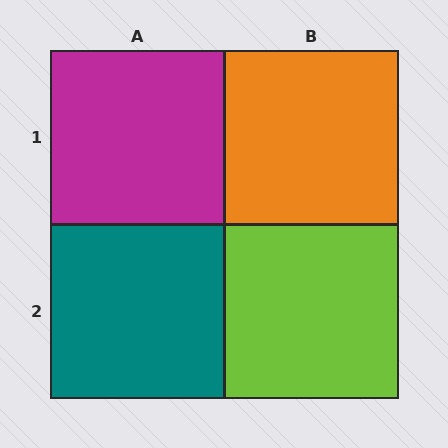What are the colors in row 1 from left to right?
Magenta, orange.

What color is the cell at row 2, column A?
Teal.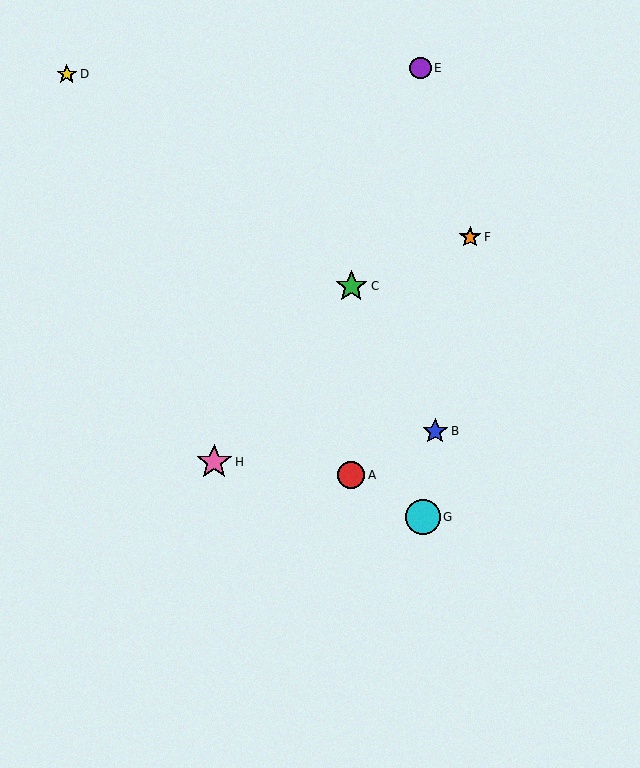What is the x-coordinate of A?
Object A is at x≈351.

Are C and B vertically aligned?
No, C is at x≈351 and B is at x≈435.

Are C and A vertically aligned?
Yes, both are at x≈351.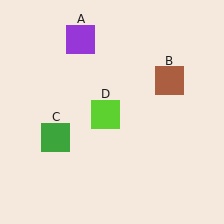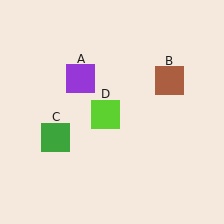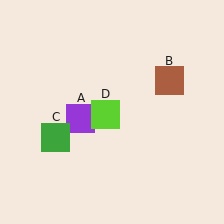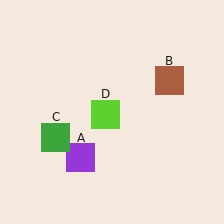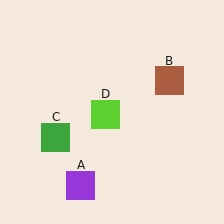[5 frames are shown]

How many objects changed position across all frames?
1 object changed position: purple square (object A).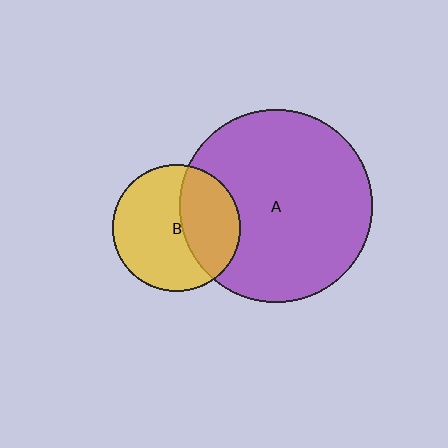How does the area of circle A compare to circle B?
Approximately 2.3 times.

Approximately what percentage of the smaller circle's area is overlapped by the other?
Approximately 40%.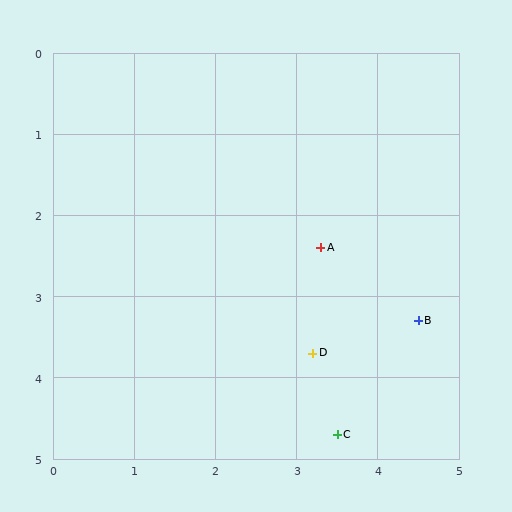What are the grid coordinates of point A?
Point A is at approximately (3.3, 2.4).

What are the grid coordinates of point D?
Point D is at approximately (3.2, 3.7).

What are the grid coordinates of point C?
Point C is at approximately (3.5, 4.7).